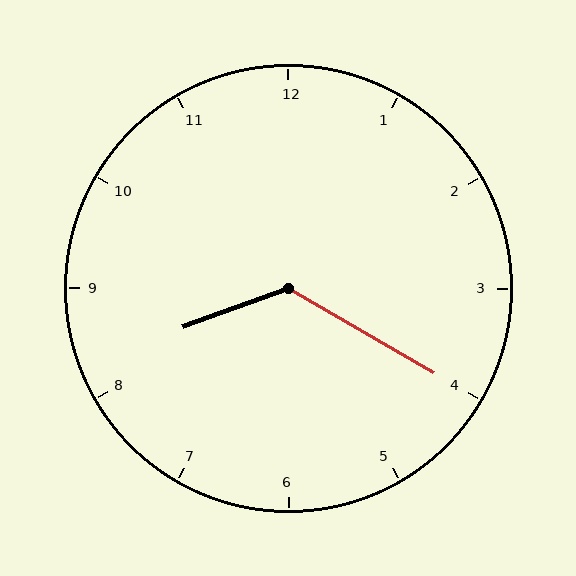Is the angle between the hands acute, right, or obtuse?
It is obtuse.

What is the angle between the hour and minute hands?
Approximately 130 degrees.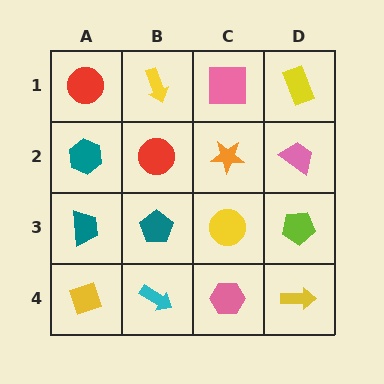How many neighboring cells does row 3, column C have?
4.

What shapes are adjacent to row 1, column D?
A pink trapezoid (row 2, column D), a pink square (row 1, column C).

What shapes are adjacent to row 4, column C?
A yellow circle (row 3, column C), a cyan arrow (row 4, column B), a yellow arrow (row 4, column D).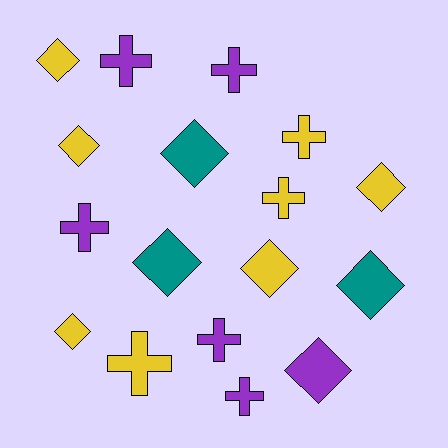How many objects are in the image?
There are 17 objects.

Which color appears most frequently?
Yellow, with 8 objects.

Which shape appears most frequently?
Diamond, with 9 objects.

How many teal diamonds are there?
There are 3 teal diamonds.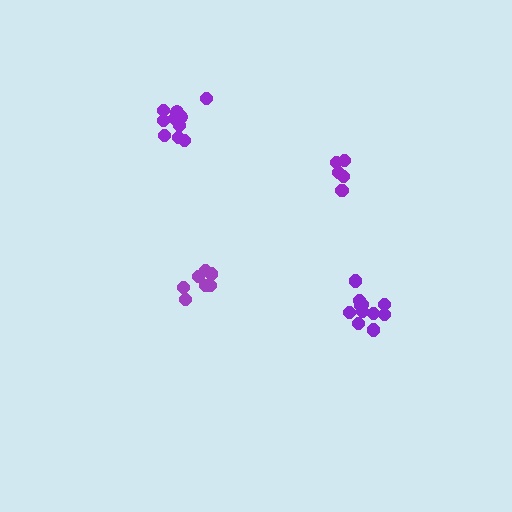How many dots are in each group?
Group 1: 7 dots, Group 2: 5 dots, Group 3: 11 dots, Group 4: 11 dots (34 total).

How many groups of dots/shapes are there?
There are 4 groups.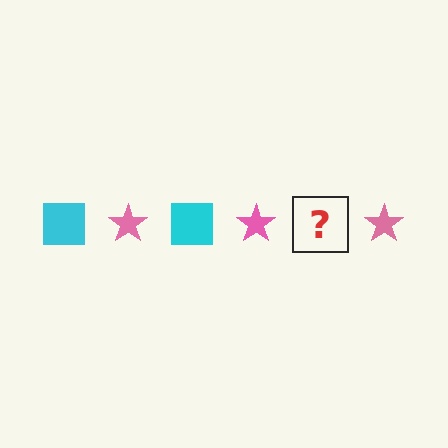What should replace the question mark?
The question mark should be replaced with a cyan square.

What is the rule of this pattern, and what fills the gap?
The rule is that the pattern alternates between cyan square and pink star. The gap should be filled with a cyan square.